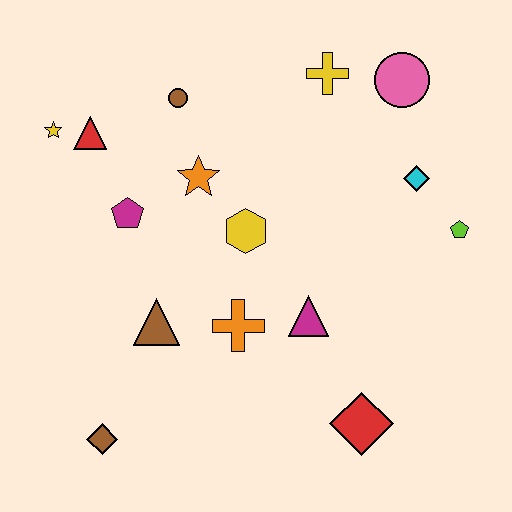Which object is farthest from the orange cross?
The pink circle is farthest from the orange cross.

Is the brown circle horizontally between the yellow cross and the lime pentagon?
No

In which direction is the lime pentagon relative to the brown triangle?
The lime pentagon is to the right of the brown triangle.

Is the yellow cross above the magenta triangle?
Yes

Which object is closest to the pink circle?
The yellow cross is closest to the pink circle.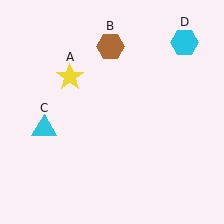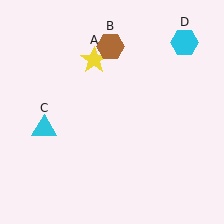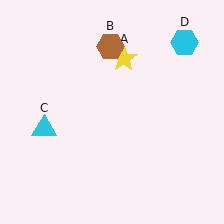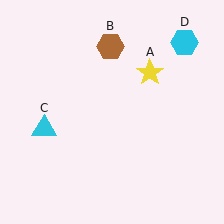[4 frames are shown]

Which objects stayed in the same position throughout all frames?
Brown hexagon (object B) and cyan triangle (object C) and cyan hexagon (object D) remained stationary.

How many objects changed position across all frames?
1 object changed position: yellow star (object A).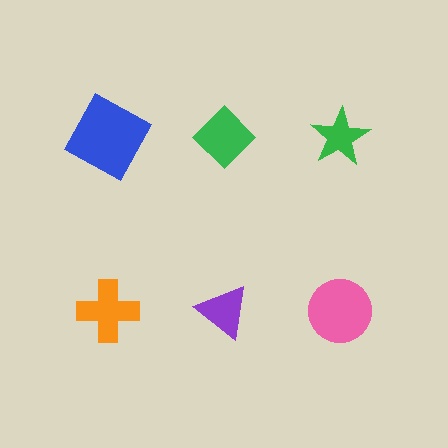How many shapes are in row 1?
3 shapes.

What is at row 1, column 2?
A green diamond.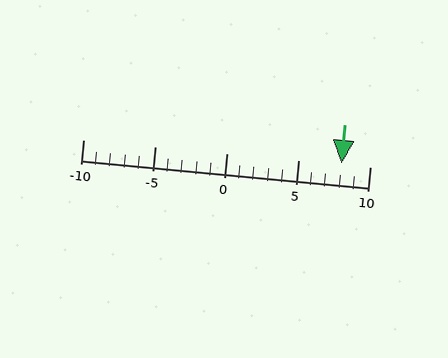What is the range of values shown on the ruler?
The ruler shows values from -10 to 10.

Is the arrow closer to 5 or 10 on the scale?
The arrow is closer to 10.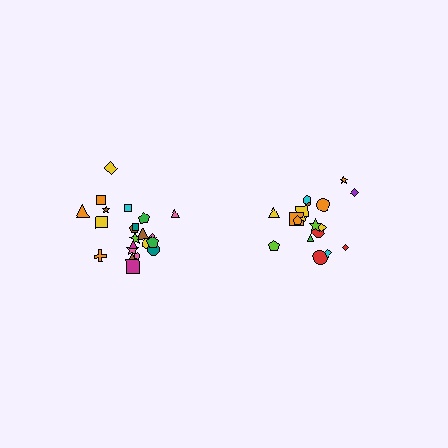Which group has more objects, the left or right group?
The left group.